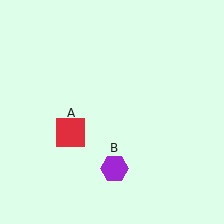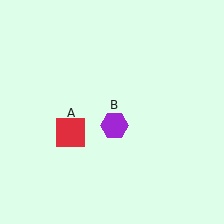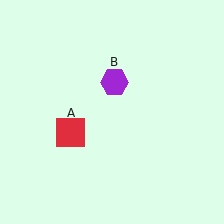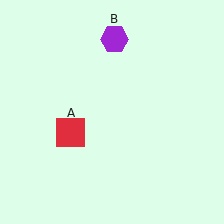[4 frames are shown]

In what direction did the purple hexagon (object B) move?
The purple hexagon (object B) moved up.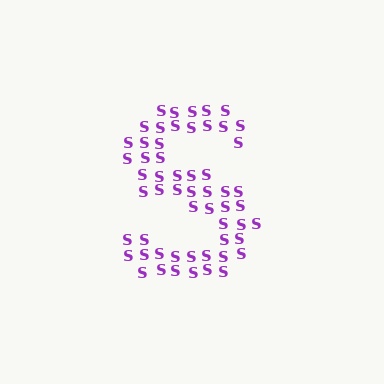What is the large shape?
The large shape is the letter S.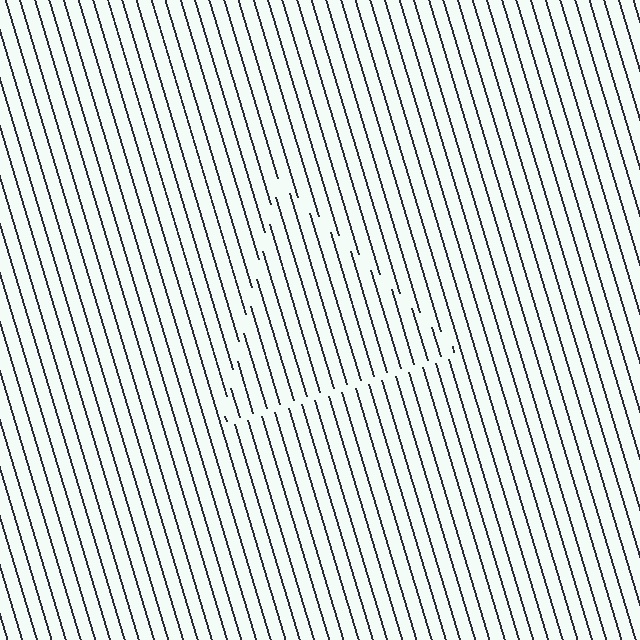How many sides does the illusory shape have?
3 sides — the line-ends trace a triangle.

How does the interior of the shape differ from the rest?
The interior of the shape contains the same grating, shifted by half a period — the contour is defined by the phase discontinuity where line-ends from the inner and outer gratings abut.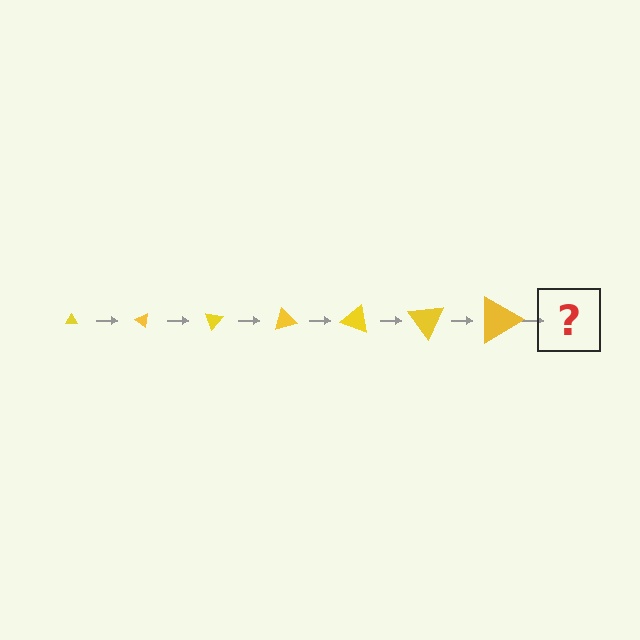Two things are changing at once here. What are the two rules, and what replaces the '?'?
The two rules are that the triangle grows larger each step and it rotates 35 degrees each step. The '?' should be a triangle, larger than the previous one and rotated 245 degrees from the start.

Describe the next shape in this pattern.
It should be a triangle, larger than the previous one and rotated 245 degrees from the start.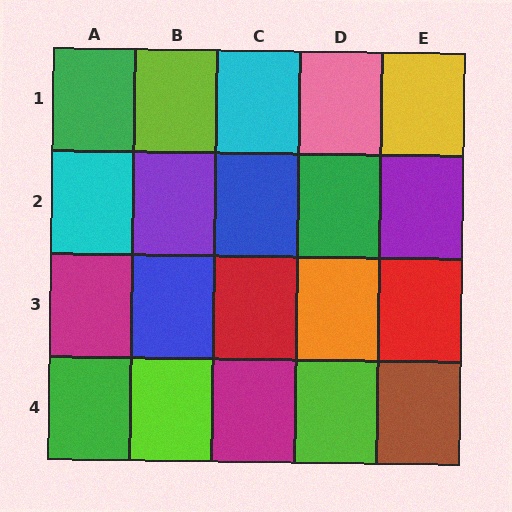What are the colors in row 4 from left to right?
Green, lime, magenta, lime, brown.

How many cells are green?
3 cells are green.